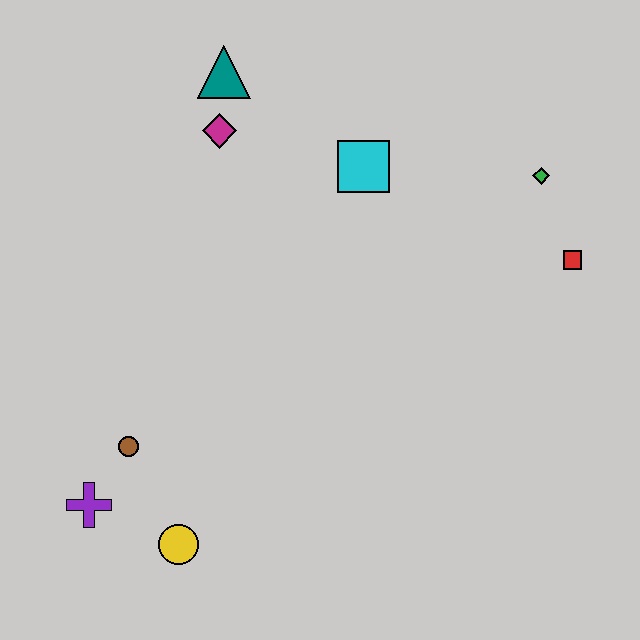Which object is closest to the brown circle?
The purple cross is closest to the brown circle.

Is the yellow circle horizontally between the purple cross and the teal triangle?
Yes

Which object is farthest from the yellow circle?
The green diamond is farthest from the yellow circle.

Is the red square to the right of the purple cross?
Yes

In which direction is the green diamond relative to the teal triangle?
The green diamond is to the right of the teal triangle.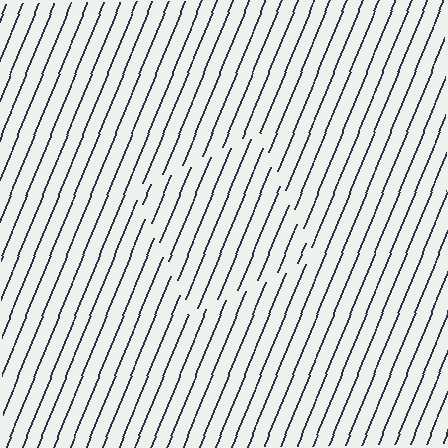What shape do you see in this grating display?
An illusory square. The interior of the shape contains the same grating, shifted by half a period — the contour is defined by the phase discontinuity where line-ends from the inner and outer gratings abut.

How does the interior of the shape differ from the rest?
The interior of the shape contains the same grating, shifted by half a period — the contour is defined by the phase discontinuity where line-ends from the inner and outer gratings abut.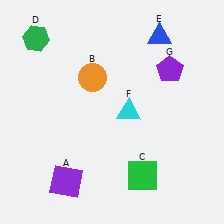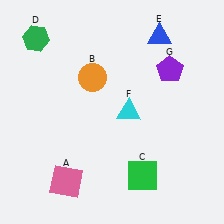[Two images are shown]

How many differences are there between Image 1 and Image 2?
There is 1 difference between the two images.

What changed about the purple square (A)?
In Image 1, A is purple. In Image 2, it changed to pink.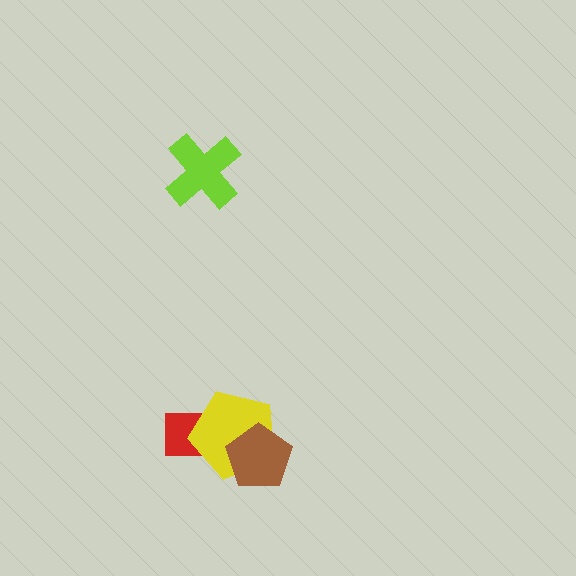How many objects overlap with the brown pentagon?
2 objects overlap with the brown pentagon.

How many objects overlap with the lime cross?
0 objects overlap with the lime cross.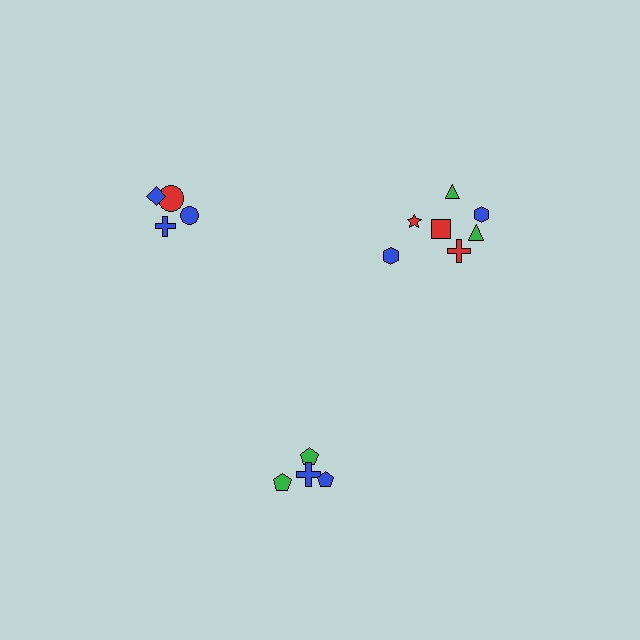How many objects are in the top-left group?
There are 4 objects.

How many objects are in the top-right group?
There are 7 objects.